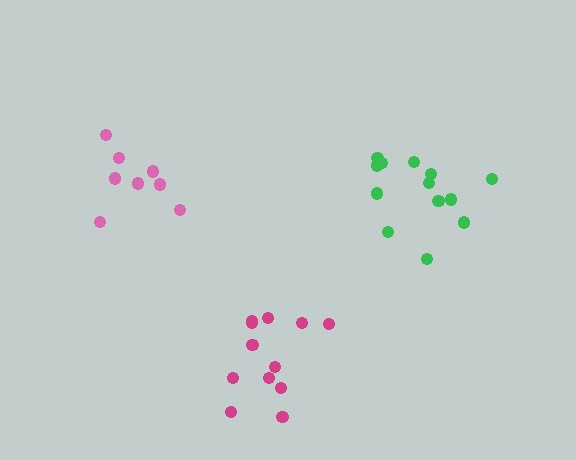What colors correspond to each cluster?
The clusters are colored: pink, green, magenta.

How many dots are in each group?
Group 1: 8 dots, Group 2: 13 dots, Group 3: 12 dots (33 total).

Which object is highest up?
The pink cluster is topmost.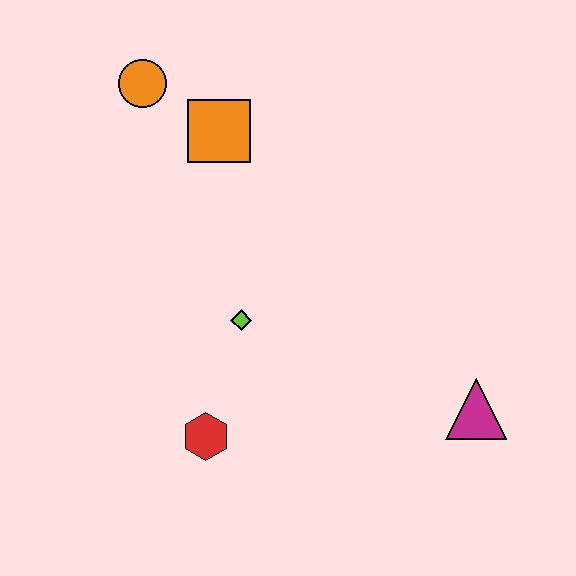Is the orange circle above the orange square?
Yes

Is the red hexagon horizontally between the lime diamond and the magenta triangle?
No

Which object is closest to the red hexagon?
The lime diamond is closest to the red hexagon.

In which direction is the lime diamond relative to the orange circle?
The lime diamond is below the orange circle.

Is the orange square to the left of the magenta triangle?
Yes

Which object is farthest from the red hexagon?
The orange circle is farthest from the red hexagon.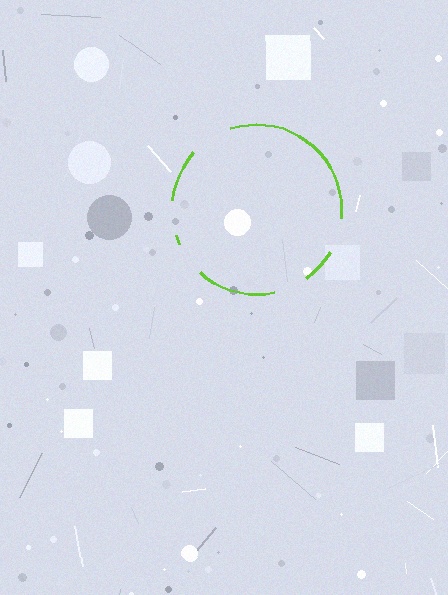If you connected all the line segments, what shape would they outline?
They would outline a circle.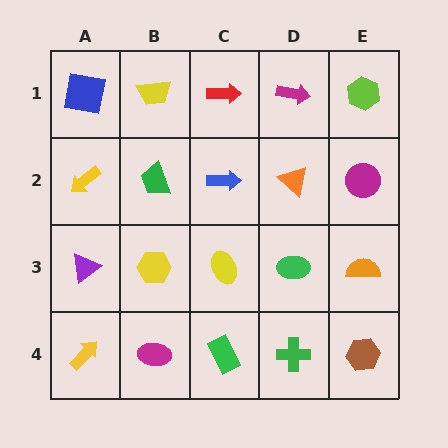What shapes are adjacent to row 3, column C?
A blue arrow (row 2, column C), a green rectangle (row 4, column C), a yellow hexagon (row 3, column B), a green ellipse (row 3, column D).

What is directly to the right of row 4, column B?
A green rectangle.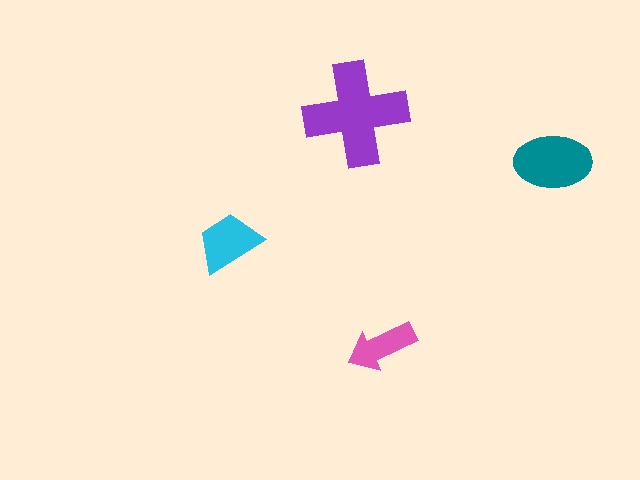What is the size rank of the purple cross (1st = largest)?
1st.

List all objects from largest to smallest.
The purple cross, the teal ellipse, the cyan trapezoid, the pink arrow.